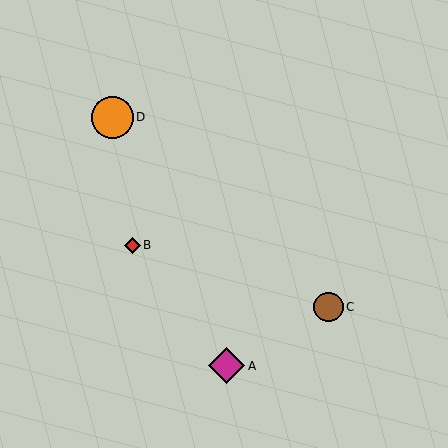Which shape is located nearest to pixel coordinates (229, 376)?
The magenta diamond (labeled A) at (227, 366) is nearest to that location.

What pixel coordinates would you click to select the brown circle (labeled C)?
Click at (329, 307) to select the brown circle C.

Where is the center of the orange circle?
The center of the orange circle is at (112, 117).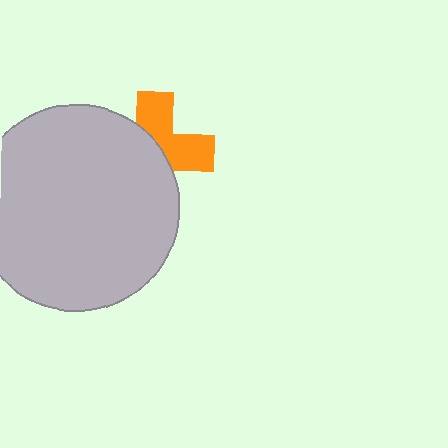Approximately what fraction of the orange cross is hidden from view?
Roughly 55% of the orange cross is hidden behind the light gray circle.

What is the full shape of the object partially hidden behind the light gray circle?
The partially hidden object is an orange cross.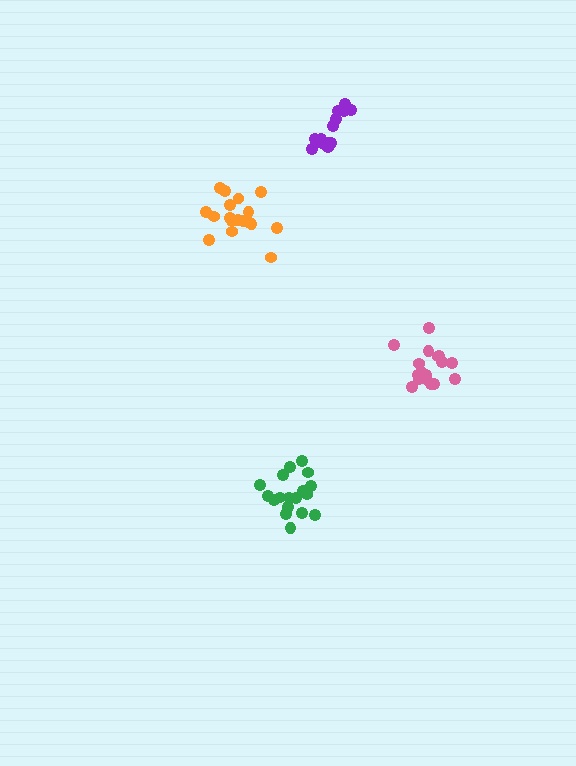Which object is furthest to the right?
The pink cluster is rightmost.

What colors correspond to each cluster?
The clusters are colored: purple, green, orange, pink.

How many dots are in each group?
Group 1: 13 dots, Group 2: 18 dots, Group 3: 18 dots, Group 4: 18 dots (67 total).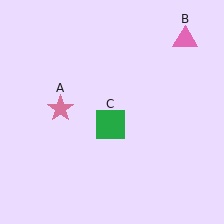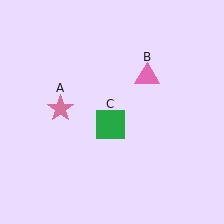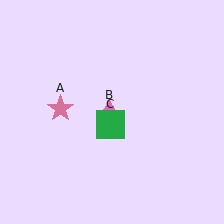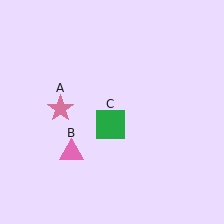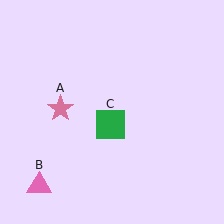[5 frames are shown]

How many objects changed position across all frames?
1 object changed position: pink triangle (object B).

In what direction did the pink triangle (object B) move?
The pink triangle (object B) moved down and to the left.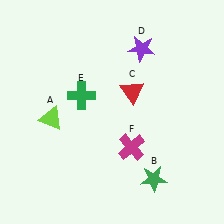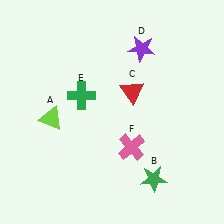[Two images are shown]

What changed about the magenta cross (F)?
In Image 1, F is magenta. In Image 2, it changed to pink.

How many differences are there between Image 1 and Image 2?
There is 1 difference between the two images.